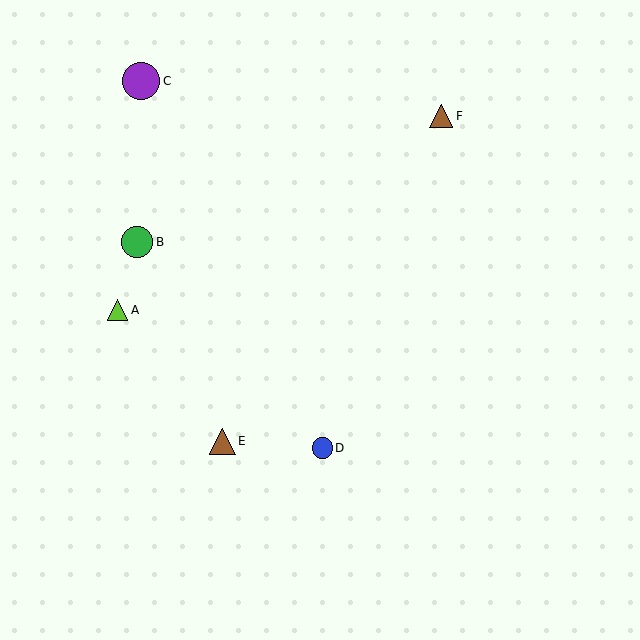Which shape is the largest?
The purple circle (labeled C) is the largest.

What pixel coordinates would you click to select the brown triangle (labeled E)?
Click at (222, 441) to select the brown triangle E.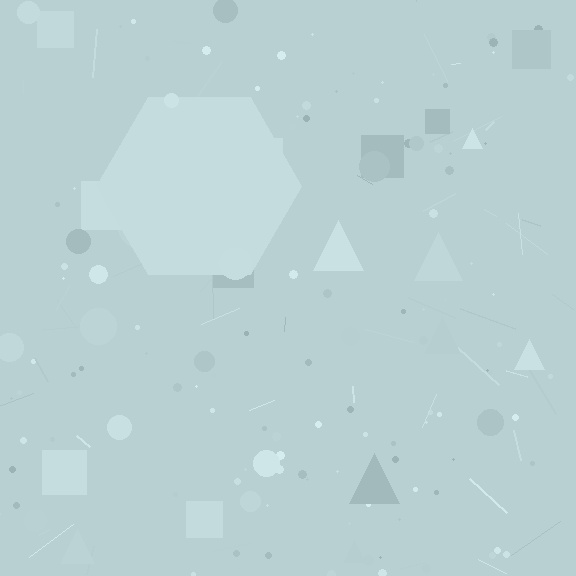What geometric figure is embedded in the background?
A hexagon is embedded in the background.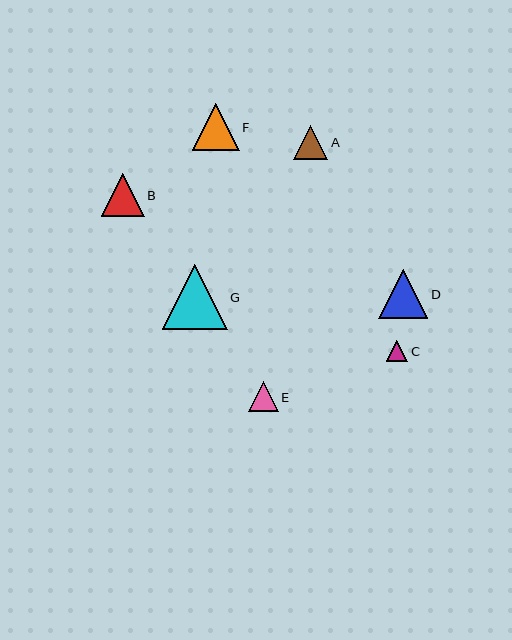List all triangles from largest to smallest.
From largest to smallest: G, D, F, B, A, E, C.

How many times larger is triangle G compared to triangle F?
Triangle G is approximately 1.4 times the size of triangle F.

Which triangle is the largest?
Triangle G is the largest with a size of approximately 65 pixels.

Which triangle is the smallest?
Triangle C is the smallest with a size of approximately 21 pixels.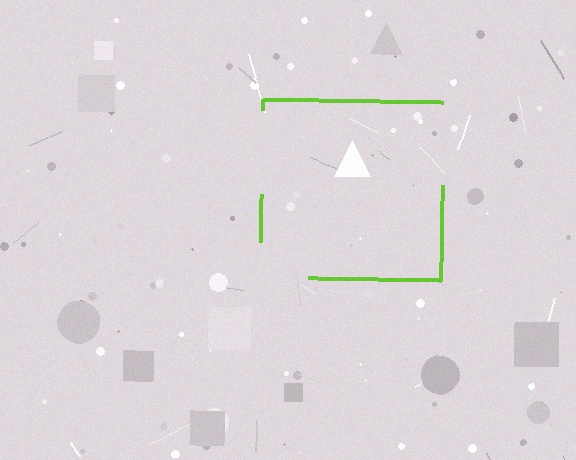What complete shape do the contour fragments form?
The contour fragments form a square.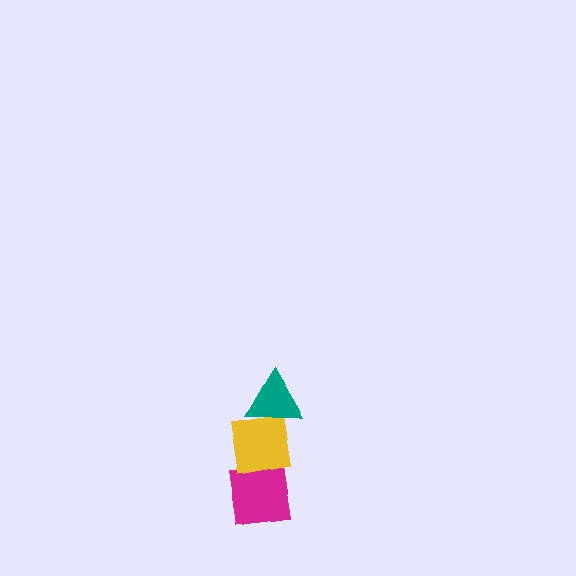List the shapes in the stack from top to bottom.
From top to bottom: the teal triangle, the yellow square, the magenta square.